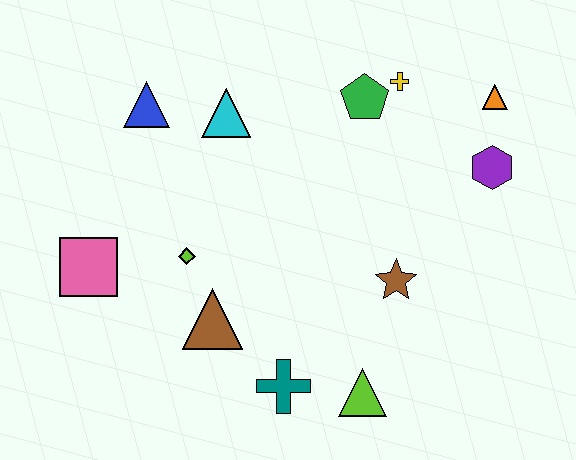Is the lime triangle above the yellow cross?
No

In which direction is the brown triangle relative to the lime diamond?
The brown triangle is below the lime diamond.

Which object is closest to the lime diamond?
The brown triangle is closest to the lime diamond.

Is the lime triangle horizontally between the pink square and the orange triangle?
Yes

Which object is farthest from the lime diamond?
The orange triangle is farthest from the lime diamond.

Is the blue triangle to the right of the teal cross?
No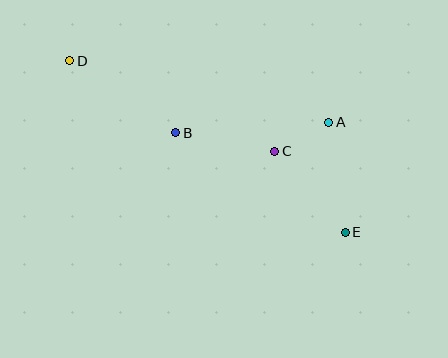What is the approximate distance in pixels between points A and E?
The distance between A and E is approximately 111 pixels.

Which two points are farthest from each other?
Points D and E are farthest from each other.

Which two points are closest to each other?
Points A and C are closest to each other.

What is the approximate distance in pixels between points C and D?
The distance between C and D is approximately 224 pixels.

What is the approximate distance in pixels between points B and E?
The distance between B and E is approximately 196 pixels.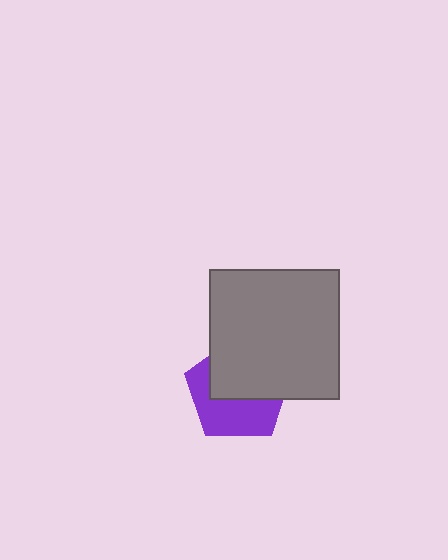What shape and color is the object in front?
The object in front is a gray square.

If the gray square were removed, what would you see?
You would see the complete purple pentagon.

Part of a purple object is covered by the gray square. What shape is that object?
It is a pentagon.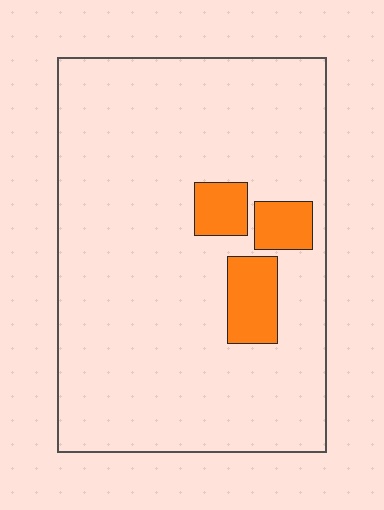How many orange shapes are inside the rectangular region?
3.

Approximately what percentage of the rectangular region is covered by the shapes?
Approximately 10%.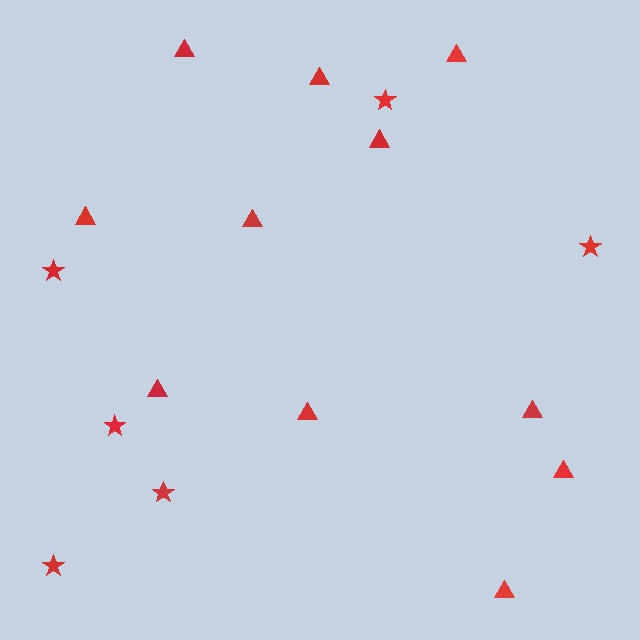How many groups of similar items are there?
There are 2 groups: one group of stars (6) and one group of triangles (11).